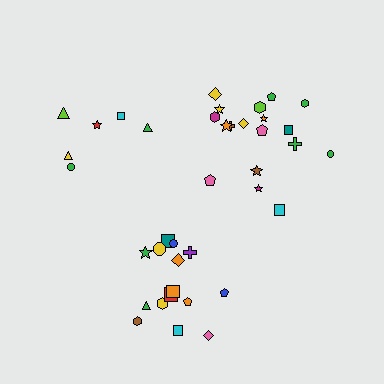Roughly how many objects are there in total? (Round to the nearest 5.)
Roughly 40 objects in total.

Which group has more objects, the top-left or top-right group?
The top-right group.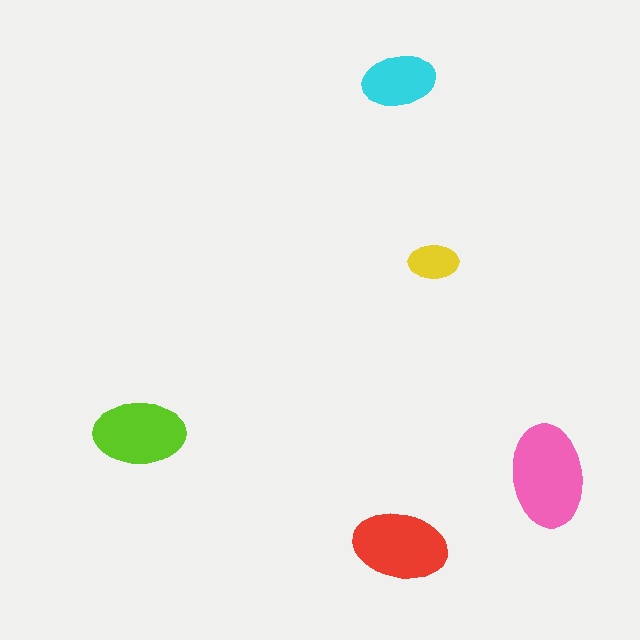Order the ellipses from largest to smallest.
the pink one, the red one, the lime one, the cyan one, the yellow one.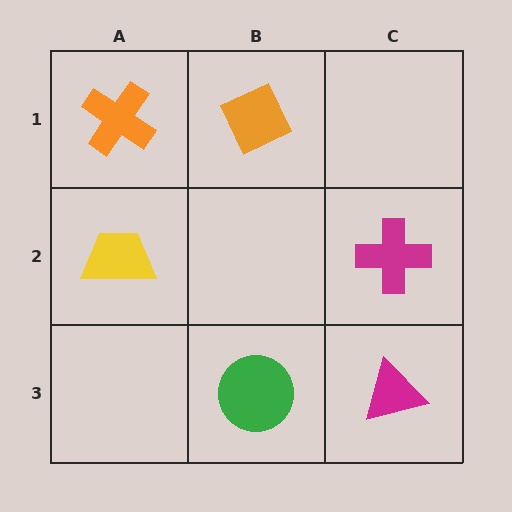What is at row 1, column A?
An orange cross.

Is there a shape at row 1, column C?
No, that cell is empty.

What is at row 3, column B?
A green circle.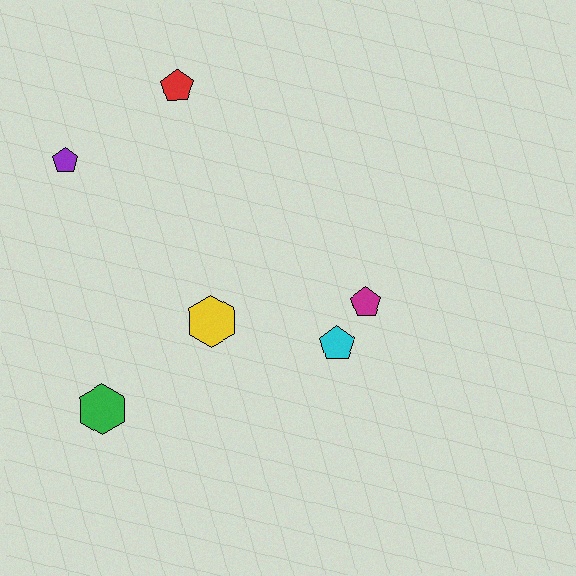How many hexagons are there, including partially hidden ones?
There are 2 hexagons.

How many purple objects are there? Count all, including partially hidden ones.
There is 1 purple object.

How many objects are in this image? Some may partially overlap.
There are 6 objects.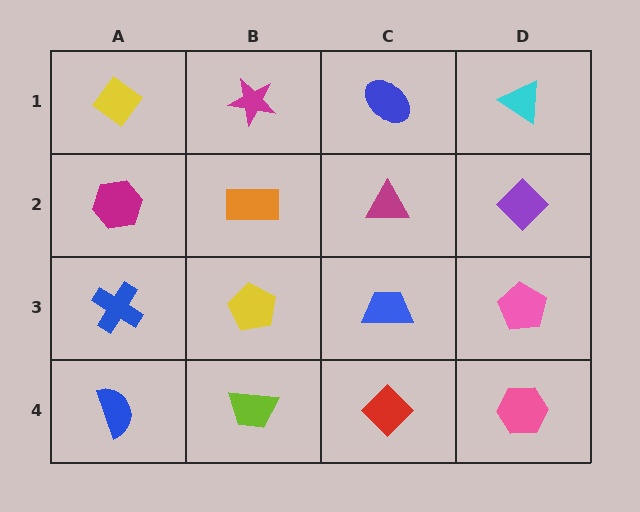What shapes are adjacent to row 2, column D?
A cyan triangle (row 1, column D), a pink pentagon (row 3, column D), a magenta triangle (row 2, column C).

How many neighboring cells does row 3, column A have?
3.